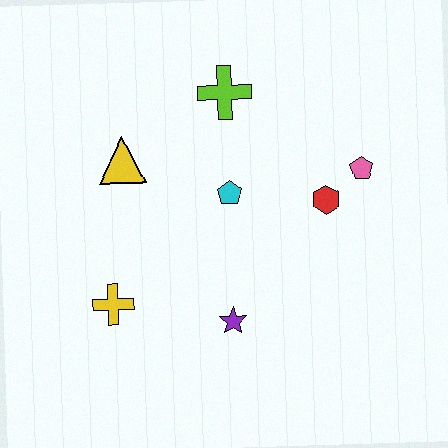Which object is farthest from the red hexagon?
The yellow cross is farthest from the red hexagon.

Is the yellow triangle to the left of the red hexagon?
Yes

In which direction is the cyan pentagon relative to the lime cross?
The cyan pentagon is below the lime cross.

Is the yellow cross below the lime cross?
Yes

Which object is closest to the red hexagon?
The pink pentagon is closest to the red hexagon.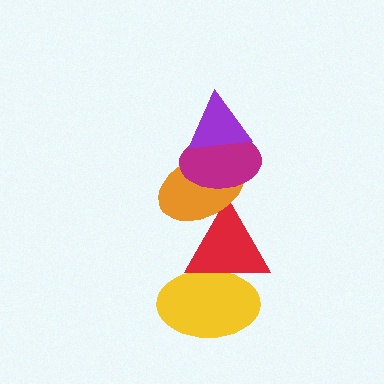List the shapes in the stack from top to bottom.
From top to bottom: the purple triangle, the magenta ellipse, the orange ellipse, the red triangle, the yellow ellipse.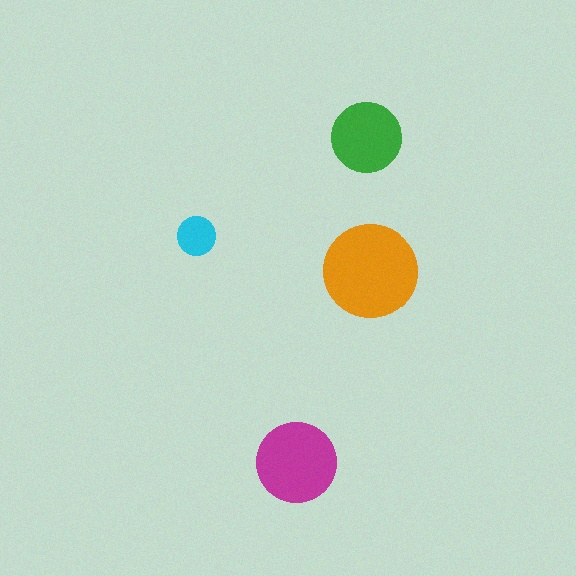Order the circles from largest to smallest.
the orange one, the magenta one, the green one, the cyan one.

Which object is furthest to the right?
The orange circle is rightmost.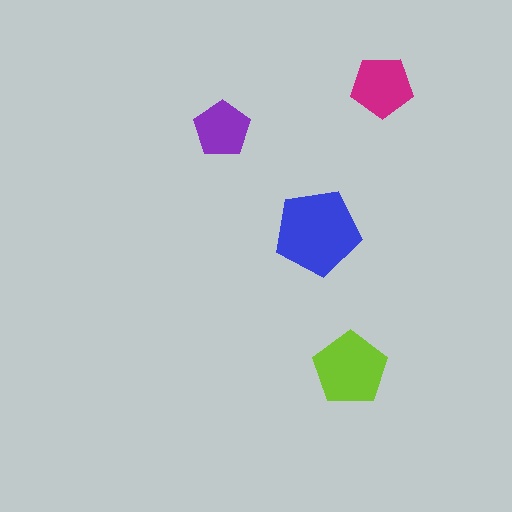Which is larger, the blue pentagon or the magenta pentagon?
The blue one.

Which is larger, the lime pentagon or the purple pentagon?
The lime one.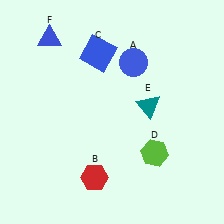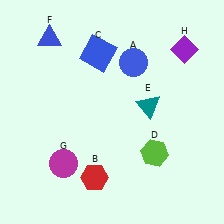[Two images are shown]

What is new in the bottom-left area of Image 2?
A magenta circle (G) was added in the bottom-left area of Image 2.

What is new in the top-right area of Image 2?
A purple diamond (H) was added in the top-right area of Image 2.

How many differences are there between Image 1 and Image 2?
There are 2 differences between the two images.